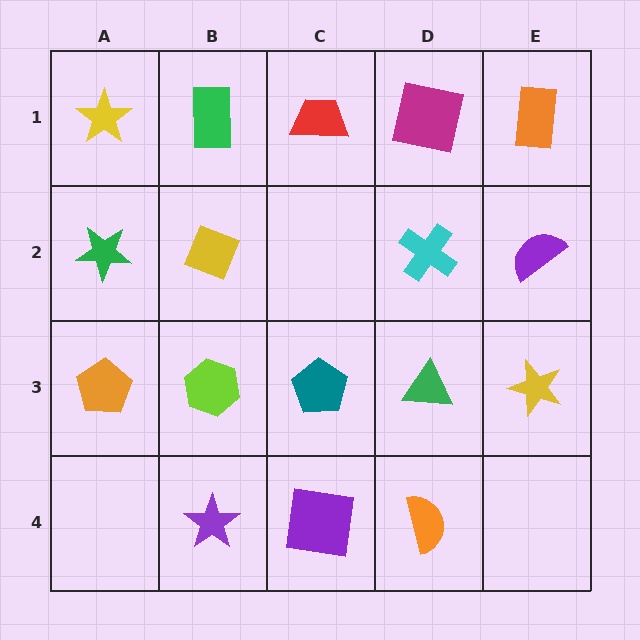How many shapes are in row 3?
5 shapes.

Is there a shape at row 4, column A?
No, that cell is empty.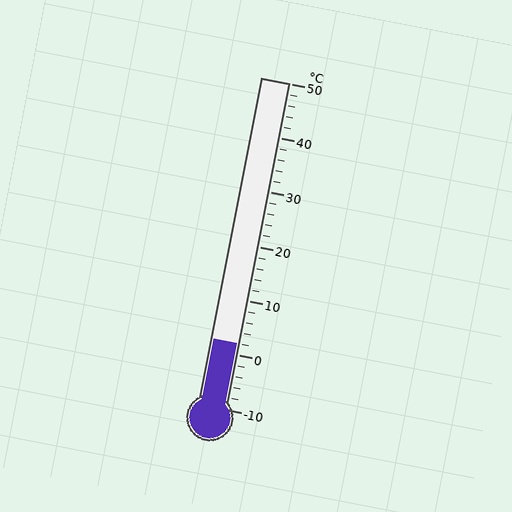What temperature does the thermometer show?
The thermometer shows approximately 2°C.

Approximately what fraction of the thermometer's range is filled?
The thermometer is filled to approximately 20% of its range.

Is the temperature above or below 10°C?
The temperature is below 10°C.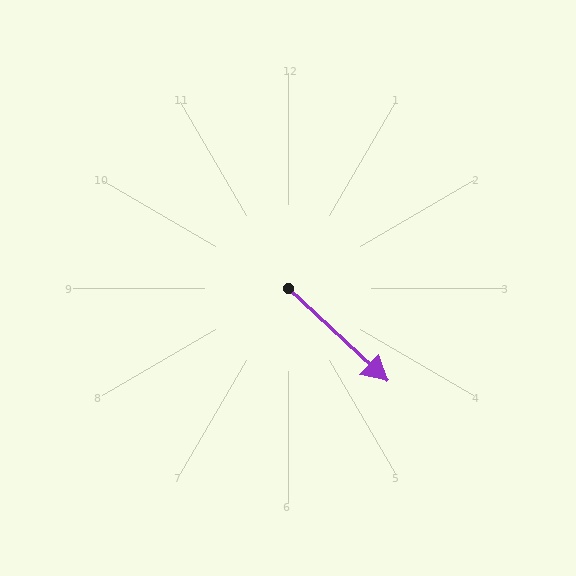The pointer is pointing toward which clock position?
Roughly 4 o'clock.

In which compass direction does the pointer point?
Southeast.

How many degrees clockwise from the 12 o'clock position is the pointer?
Approximately 133 degrees.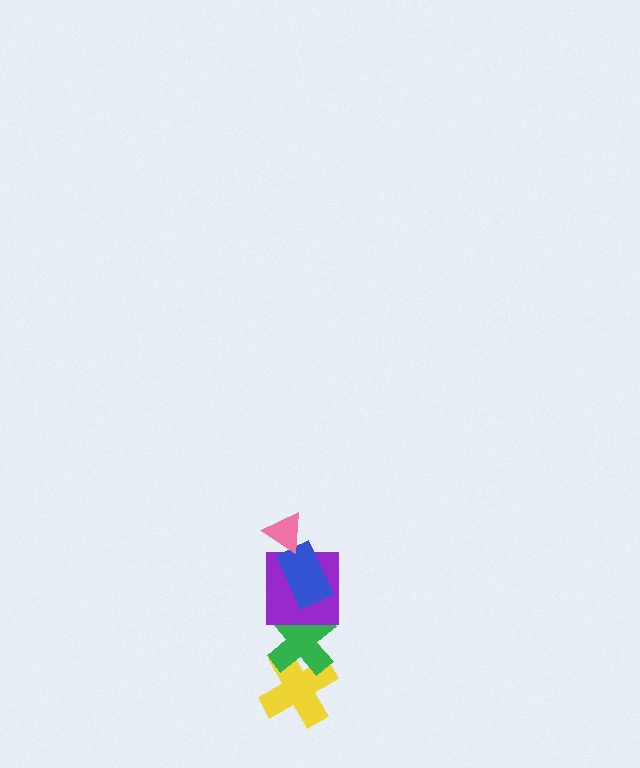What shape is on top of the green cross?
The purple square is on top of the green cross.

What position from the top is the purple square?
The purple square is 3rd from the top.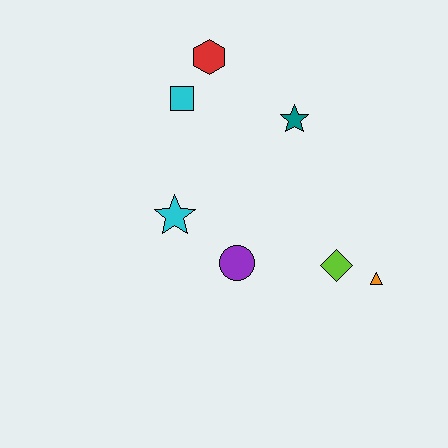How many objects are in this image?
There are 7 objects.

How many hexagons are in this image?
There is 1 hexagon.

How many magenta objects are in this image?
There are no magenta objects.